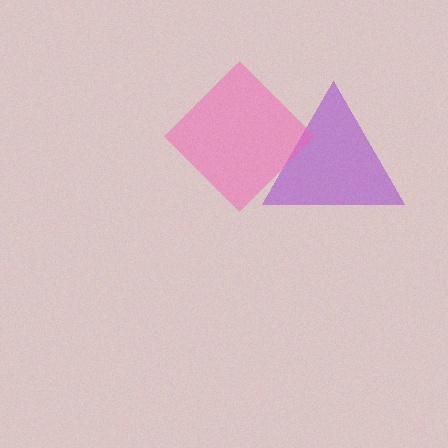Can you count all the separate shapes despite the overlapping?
Yes, there are 2 separate shapes.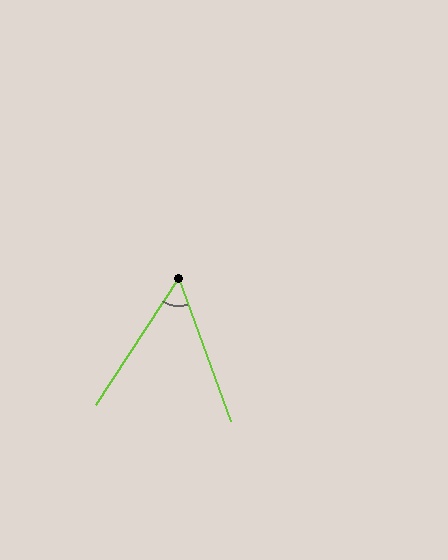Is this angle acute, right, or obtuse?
It is acute.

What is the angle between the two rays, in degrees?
Approximately 53 degrees.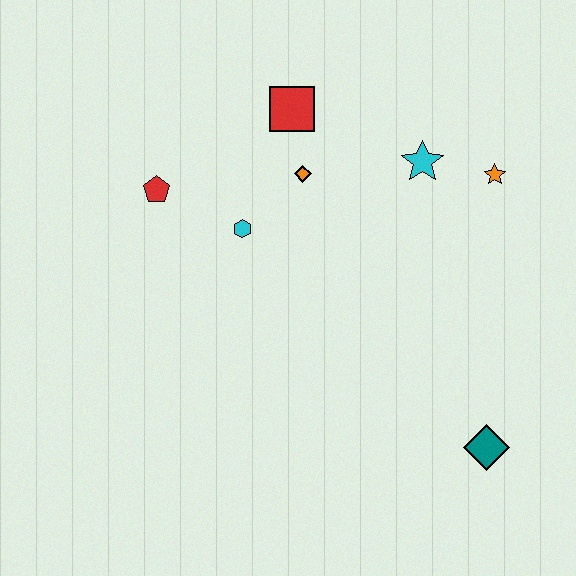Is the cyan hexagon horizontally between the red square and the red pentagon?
Yes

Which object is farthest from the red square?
The teal diamond is farthest from the red square.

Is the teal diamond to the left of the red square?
No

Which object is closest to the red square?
The orange diamond is closest to the red square.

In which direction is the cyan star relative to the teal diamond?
The cyan star is above the teal diamond.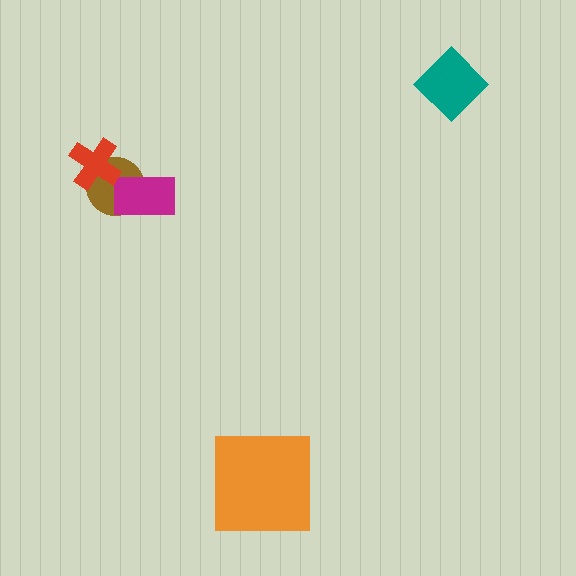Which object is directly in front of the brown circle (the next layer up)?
The magenta rectangle is directly in front of the brown circle.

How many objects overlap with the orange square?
0 objects overlap with the orange square.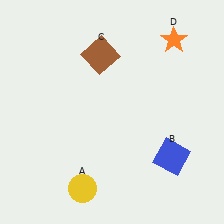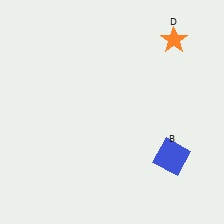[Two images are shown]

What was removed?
The yellow circle (A), the brown square (C) were removed in Image 2.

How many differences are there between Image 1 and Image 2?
There are 2 differences between the two images.